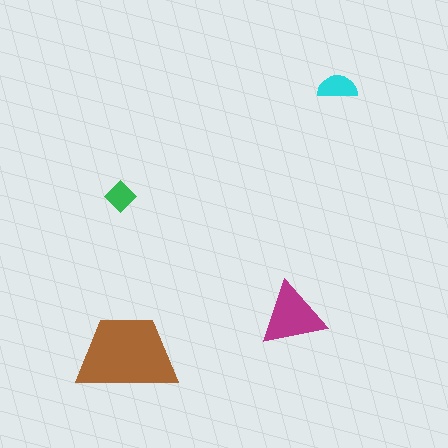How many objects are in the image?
There are 4 objects in the image.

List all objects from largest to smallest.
The brown trapezoid, the magenta triangle, the cyan semicircle, the green diamond.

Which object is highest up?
The cyan semicircle is topmost.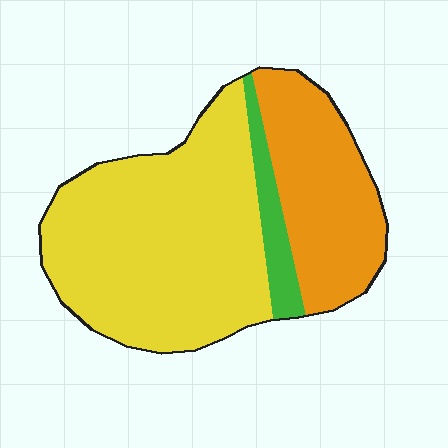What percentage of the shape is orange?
Orange covers about 30% of the shape.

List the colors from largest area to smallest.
From largest to smallest: yellow, orange, green.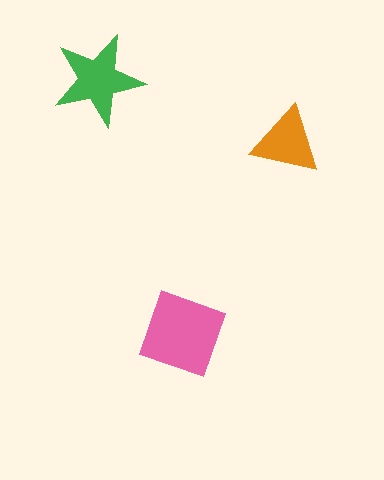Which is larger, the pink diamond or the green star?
The pink diamond.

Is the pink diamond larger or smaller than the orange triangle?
Larger.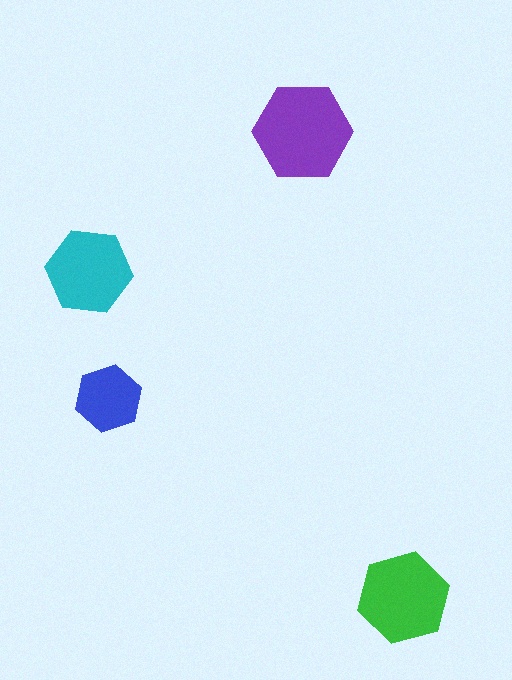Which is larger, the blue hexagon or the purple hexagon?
The purple one.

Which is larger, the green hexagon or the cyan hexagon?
The green one.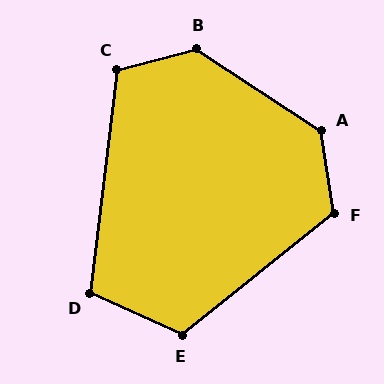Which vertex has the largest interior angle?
B, at approximately 132 degrees.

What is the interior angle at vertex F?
Approximately 120 degrees (obtuse).